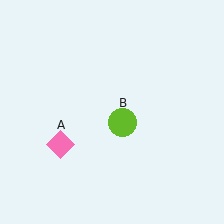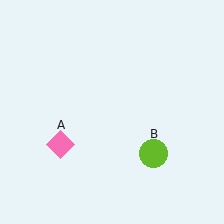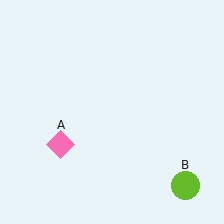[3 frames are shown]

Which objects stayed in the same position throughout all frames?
Pink diamond (object A) remained stationary.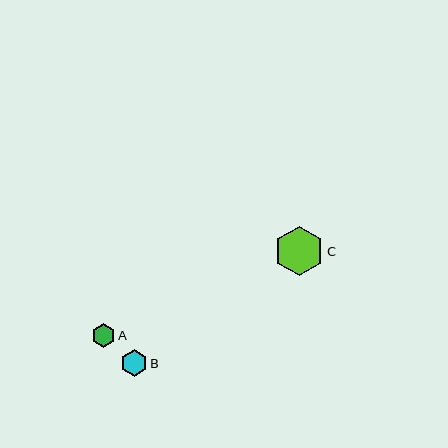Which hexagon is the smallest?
Hexagon A is the smallest with a size of approximately 24 pixels.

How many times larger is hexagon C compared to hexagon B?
Hexagon C is approximately 1.9 times the size of hexagon B.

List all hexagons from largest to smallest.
From largest to smallest: C, B, A.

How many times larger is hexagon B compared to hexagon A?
Hexagon B is approximately 1.1 times the size of hexagon A.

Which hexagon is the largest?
Hexagon C is the largest with a size of approximately 50 pixels.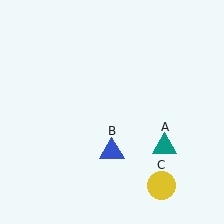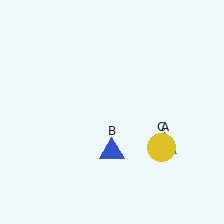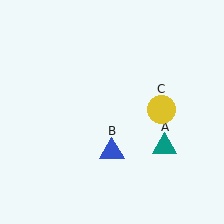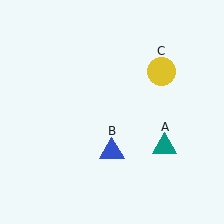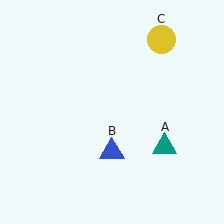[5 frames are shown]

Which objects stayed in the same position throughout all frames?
Teal triangle (object A) and blue triangle (object B) remained stationary.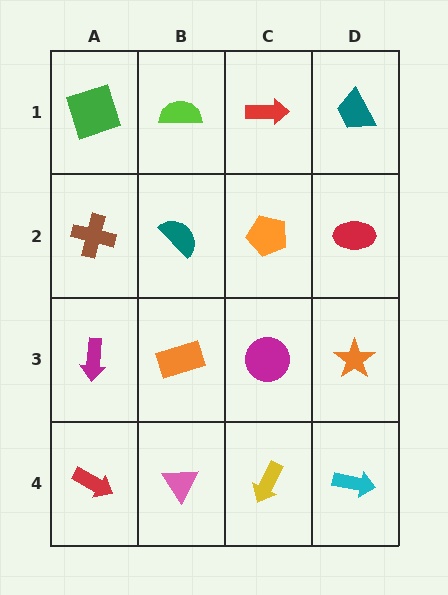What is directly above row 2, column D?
A teal trapezoid.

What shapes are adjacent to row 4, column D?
An orange star (row 3, column D), a yellow arrow (row 4, column C).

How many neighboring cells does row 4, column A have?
2.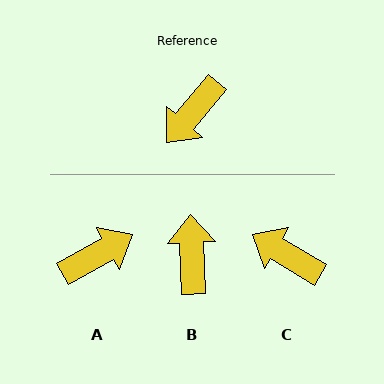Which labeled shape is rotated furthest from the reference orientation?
A, about 160 degrees away.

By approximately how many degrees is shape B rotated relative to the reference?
Approximately 137 degrees clockwise.